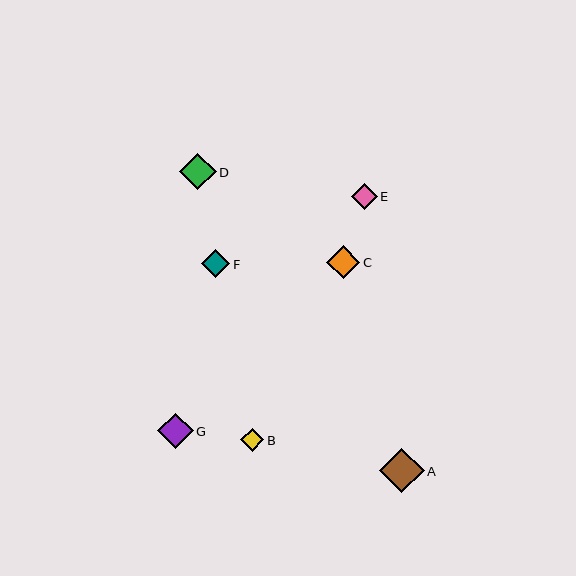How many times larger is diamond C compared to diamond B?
Diamond C is approximately 1.4 times the size of diamond B.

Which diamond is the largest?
Diamond A is the largest with a size of approximately 45 pixels.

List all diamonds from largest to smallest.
From largest to smallest: A, D, G, C, F, E, B.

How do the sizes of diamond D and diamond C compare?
Diamond D and diamond C are approximately the same size.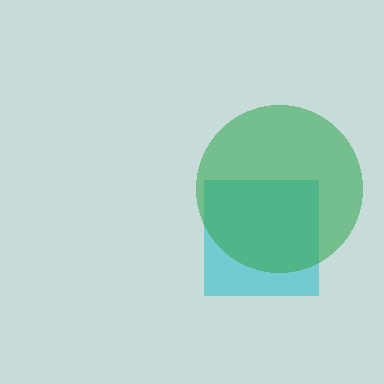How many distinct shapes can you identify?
There are 2 distinct shapes: a cyan square, a green circle.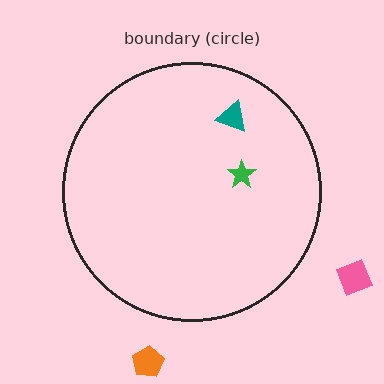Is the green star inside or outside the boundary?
Inside.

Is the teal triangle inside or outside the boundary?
Inside.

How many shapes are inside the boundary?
2 inside, 2 outside.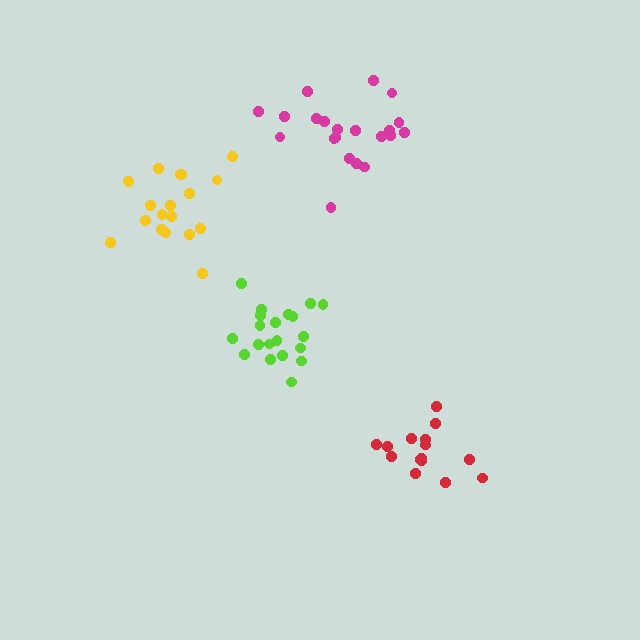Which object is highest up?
The magenta cluster is topmost.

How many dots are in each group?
Group 1: 20 dots, Group 2: 18 dots, Group 3: 21 dots, Group 4: 15 dots (74 total).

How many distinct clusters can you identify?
There are 4 distinct clusters.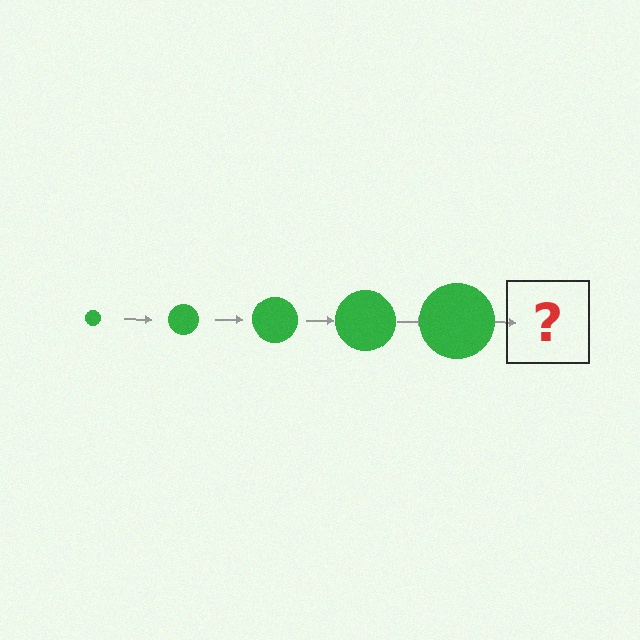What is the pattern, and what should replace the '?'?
The pattern is that the circle gets progressively larger each step. The '?' should be a green circle, larger than the previous one.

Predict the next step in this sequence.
The next step is a green circle, larger than the previous one.